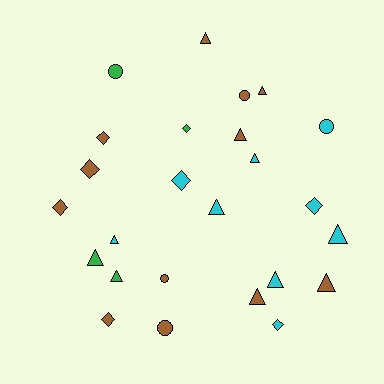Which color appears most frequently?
Brown, with 12 objects.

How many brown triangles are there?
There are 5 brown triangles.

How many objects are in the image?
There are 25 objects.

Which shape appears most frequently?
Triangle, with 12 objects.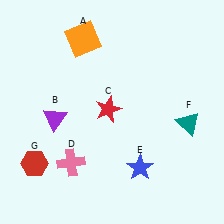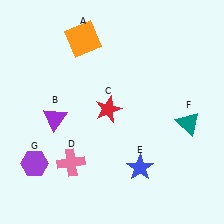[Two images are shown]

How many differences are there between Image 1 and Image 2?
There is 1 difference between the two images.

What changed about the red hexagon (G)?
In Image 1, G is red. In Image 2, it changed to purple.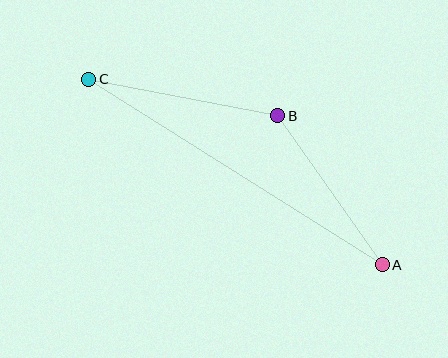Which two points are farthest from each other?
Points A and C are farthest from each other.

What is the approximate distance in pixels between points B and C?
The distance between B and C is approximately 193 pixels.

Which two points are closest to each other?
Points A and B are closest to each other.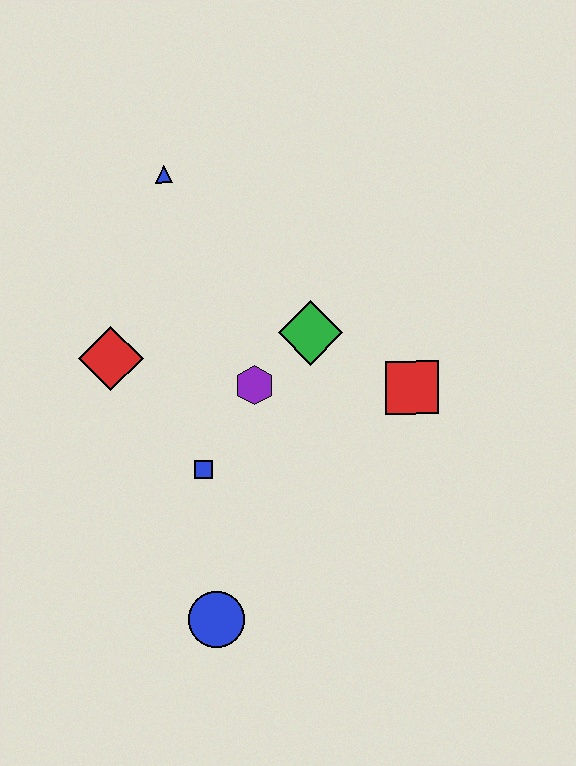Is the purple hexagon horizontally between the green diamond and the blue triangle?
Yes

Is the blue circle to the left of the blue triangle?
No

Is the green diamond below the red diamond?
No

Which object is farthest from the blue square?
The blue triangle is farthest from the blue square.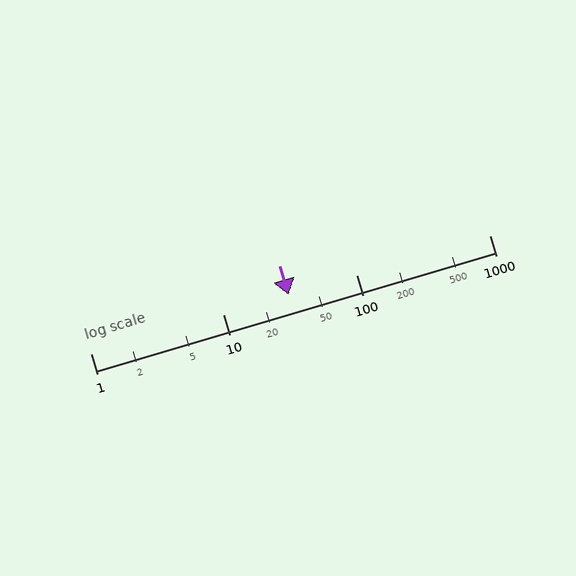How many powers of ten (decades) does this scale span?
The scale spans 3 decades, from 1 to 1000.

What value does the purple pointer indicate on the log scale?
The pointer indicates approximately 31.